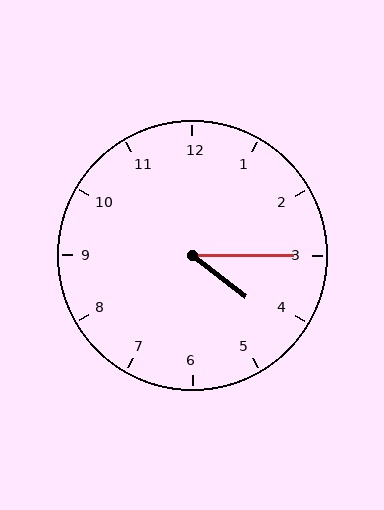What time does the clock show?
4:15.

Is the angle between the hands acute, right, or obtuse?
It is acute.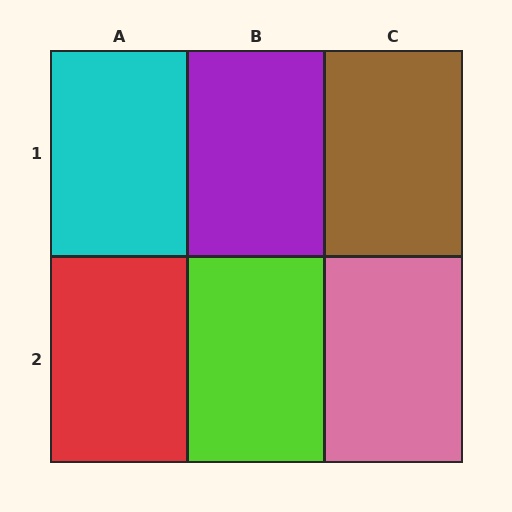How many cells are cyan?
1 cell is cyan.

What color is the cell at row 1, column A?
Cyan.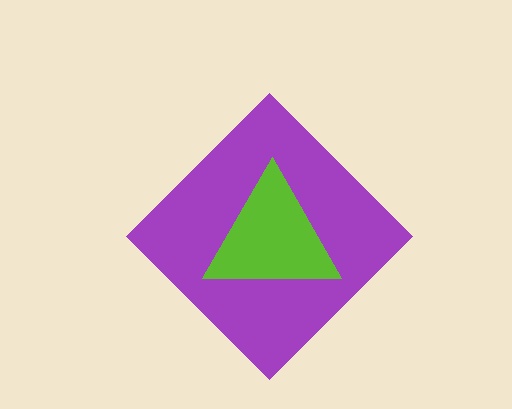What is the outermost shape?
The purple diamond.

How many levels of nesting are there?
2.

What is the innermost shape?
The lime triangle.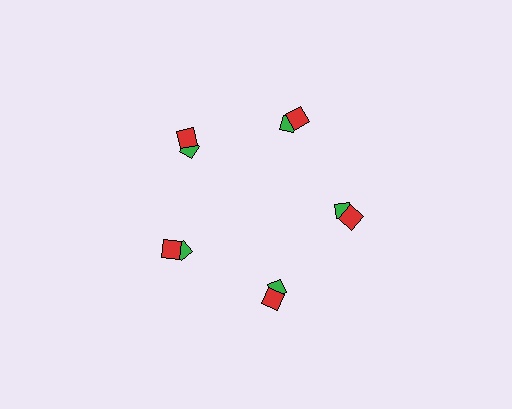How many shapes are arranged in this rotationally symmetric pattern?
There are 10 shapes, arranged in 5 groups of 2.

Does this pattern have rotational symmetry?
Yes, this pattern has 5-fold rotational symmetry. It looks the same after rotating 72 degrees around the center.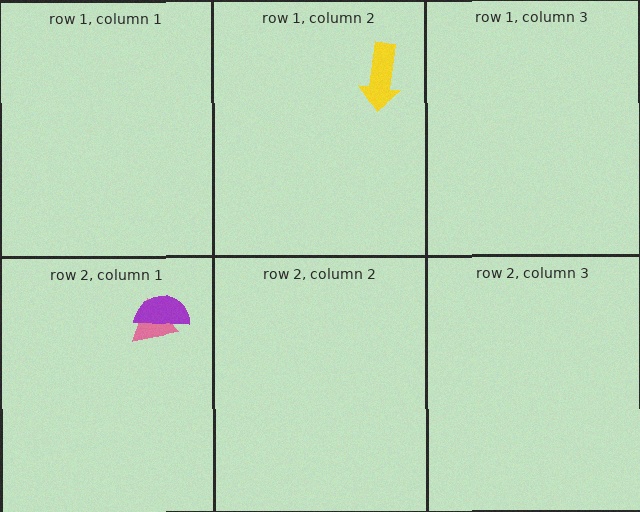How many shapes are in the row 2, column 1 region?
2.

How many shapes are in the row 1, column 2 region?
1.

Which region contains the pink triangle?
The row 2, column 1 region.